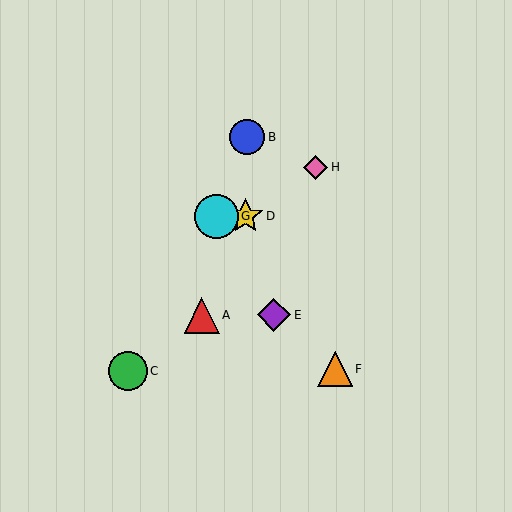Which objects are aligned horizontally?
Objects D, G are aligned horizontally.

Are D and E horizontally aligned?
No, D is at y≈216 and E is at y≈315.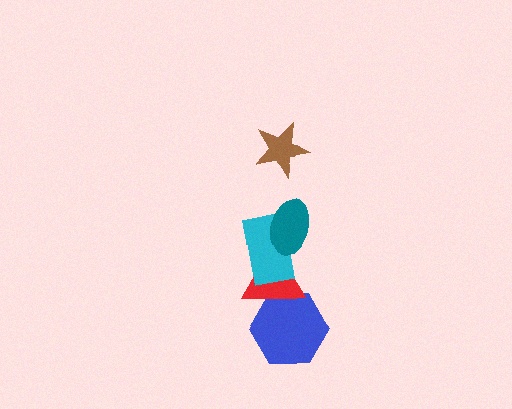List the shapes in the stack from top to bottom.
From top to bottom: the brown star, the teal ellipse, the cyan rectangle, the red triangle, the blue hexagon.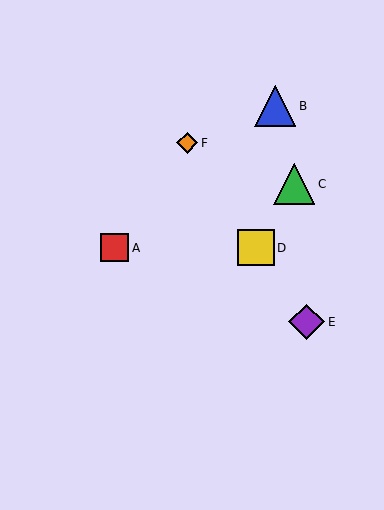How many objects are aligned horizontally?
2 objects (A, D) are aligned horizontally.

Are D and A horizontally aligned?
Yes, both are at y≈248.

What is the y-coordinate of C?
Object C is at y≈184.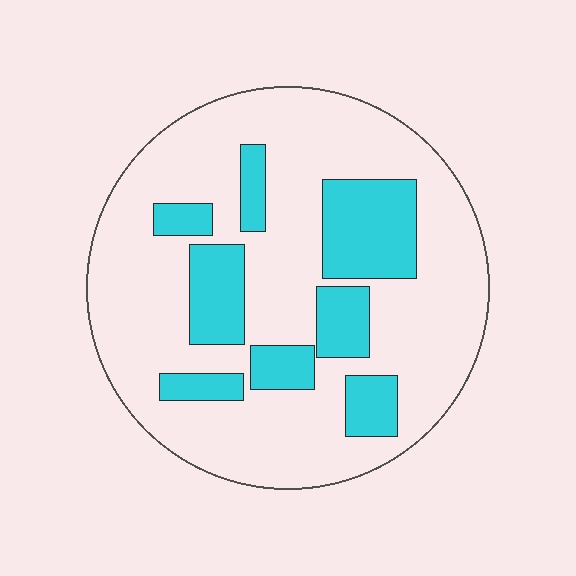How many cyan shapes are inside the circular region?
8.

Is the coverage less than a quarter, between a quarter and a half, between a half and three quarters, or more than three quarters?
Less than a quarter.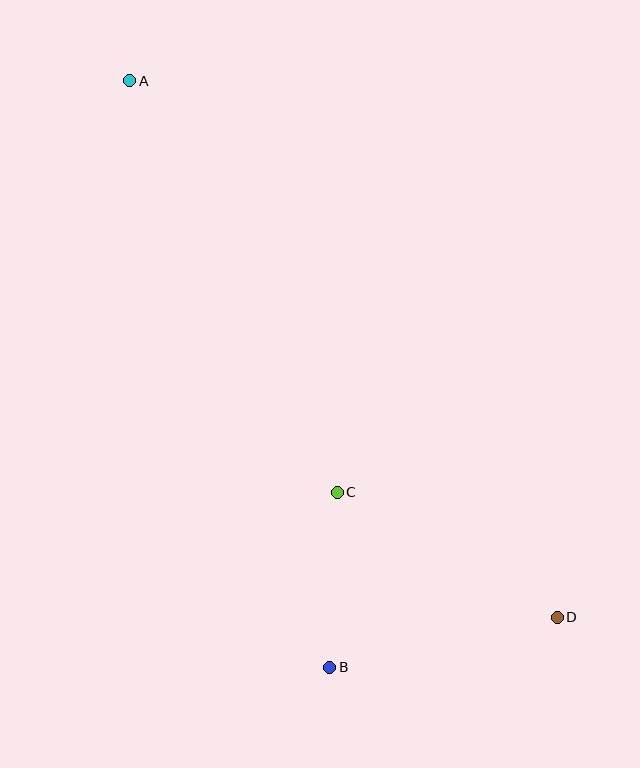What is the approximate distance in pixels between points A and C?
The distance between A and C is approximately 461 pixels.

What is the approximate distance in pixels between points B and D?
The distance between B and D is approximately 233 pixels.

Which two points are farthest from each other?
Points A and D are farthest from each other.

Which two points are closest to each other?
Points B and C are closest to each other.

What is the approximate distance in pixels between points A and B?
The distance between A and B is approximately 619 pixels.